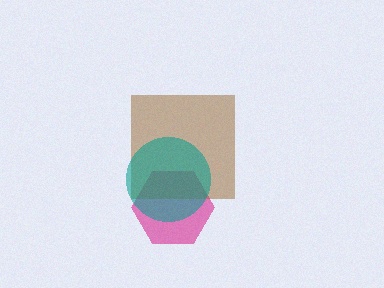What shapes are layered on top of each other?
The layered shapes are: a magenta hexagon, a brown square, a teal circle.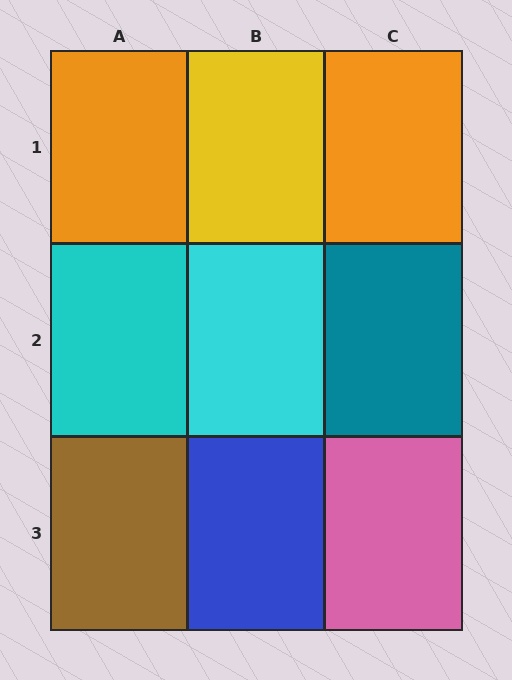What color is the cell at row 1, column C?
Orange.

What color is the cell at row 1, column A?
Orange.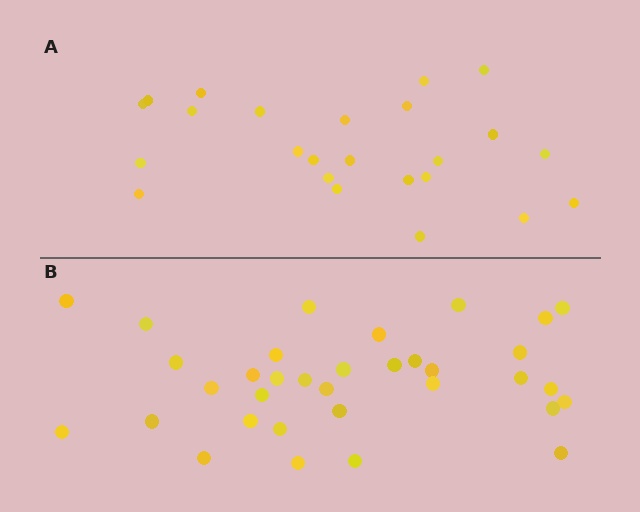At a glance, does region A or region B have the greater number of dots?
Region B (the bottom region) has more dots.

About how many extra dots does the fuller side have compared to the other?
Region B has roughly 10 or so more dots than region A.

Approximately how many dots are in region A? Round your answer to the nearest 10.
About 20 dots. (The exact count is 24, which rounds to 20.)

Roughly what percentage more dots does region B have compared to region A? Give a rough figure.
About 40% more.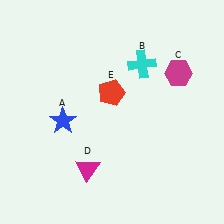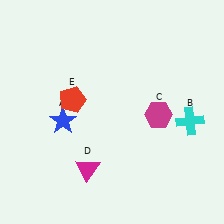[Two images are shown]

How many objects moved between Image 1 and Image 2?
3 objects moved between the two images.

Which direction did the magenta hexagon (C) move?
The magenta hexagon (C) moved down.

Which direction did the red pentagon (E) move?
The red pentagon (E) moved left.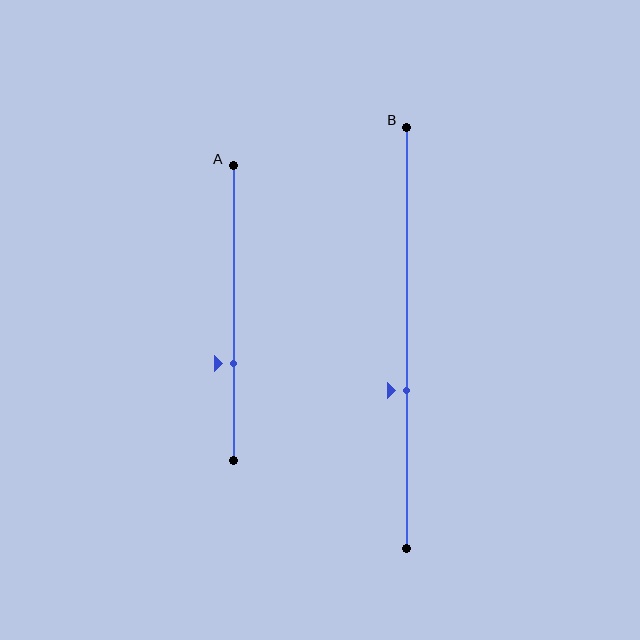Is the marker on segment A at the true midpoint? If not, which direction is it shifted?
No, the marker on segment A is shifted downward by about 17% of the segment length.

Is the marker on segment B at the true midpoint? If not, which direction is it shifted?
No, the marker on segment B is shifted downward by about 13% of the segment length.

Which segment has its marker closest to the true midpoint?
Segment B has its marker closest to the true midpoint.